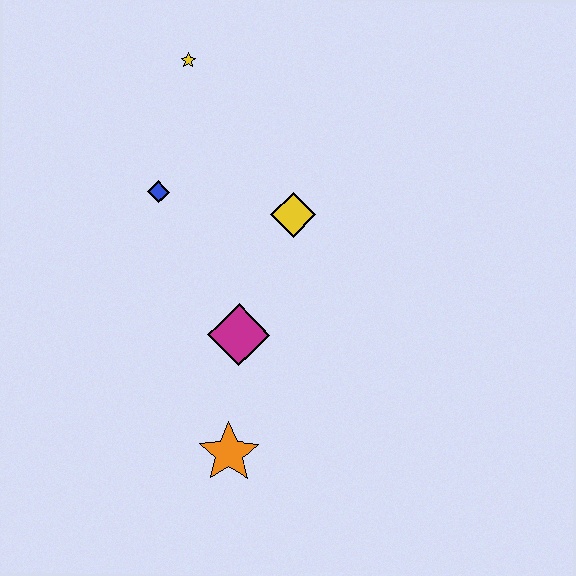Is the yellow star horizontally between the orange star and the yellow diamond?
No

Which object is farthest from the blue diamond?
The orange star is farthest from the blue diamond.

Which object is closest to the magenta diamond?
The orange star is closest to the magenta diamond.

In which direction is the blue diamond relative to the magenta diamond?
The blue diamond is above the magenta diamond.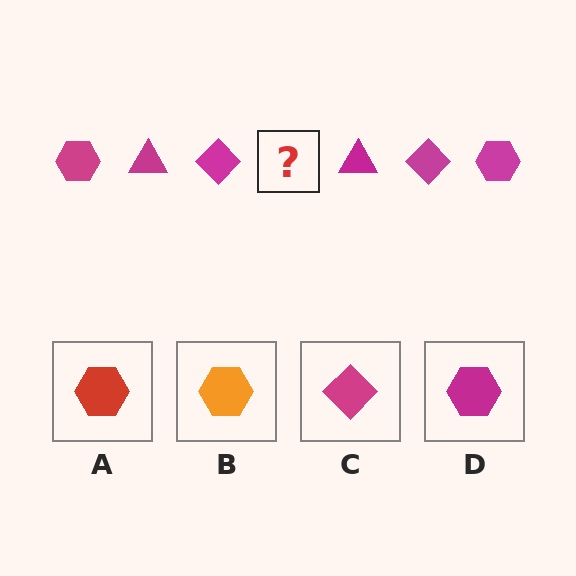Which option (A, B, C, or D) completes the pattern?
D.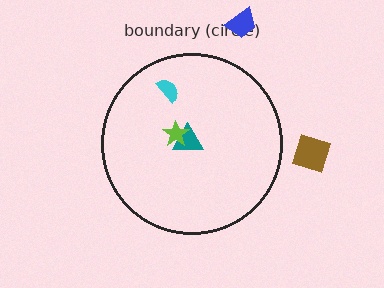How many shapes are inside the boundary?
3 inside, 2 outside.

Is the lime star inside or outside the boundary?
Inside.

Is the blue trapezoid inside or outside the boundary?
Outside.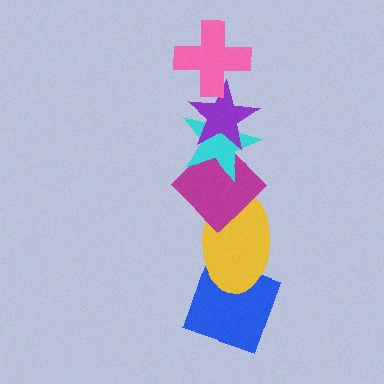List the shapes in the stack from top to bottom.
From top to bottom: the pink cross, the purple star, the cyan star, the magenta diamond, the yellow ellipse, the blue diamond.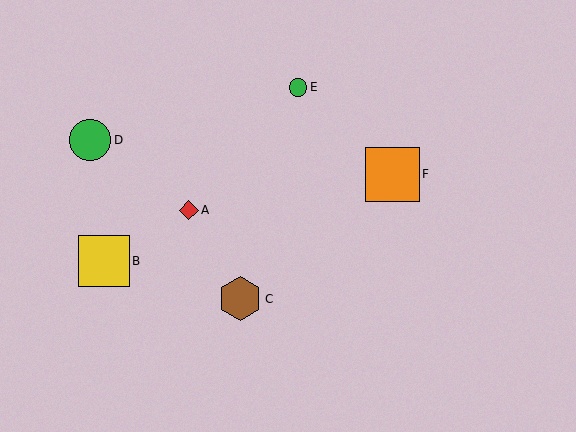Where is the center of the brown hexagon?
The center of the brown hexagon is at (240, 299).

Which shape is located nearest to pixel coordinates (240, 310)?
The brown hexagon (labeled C) at (240, 299) is nearest to that location.